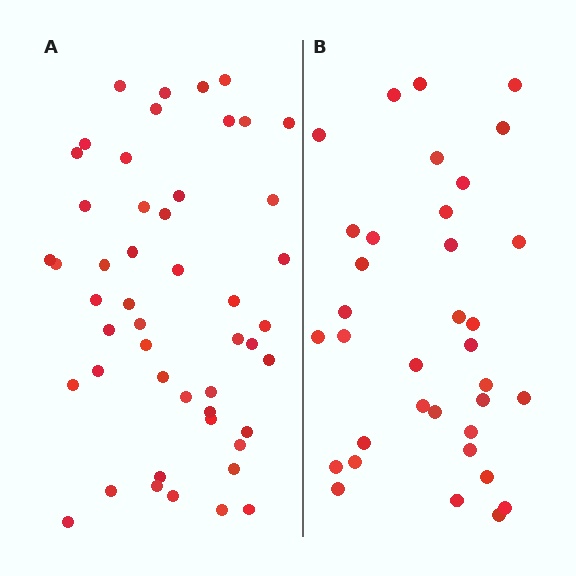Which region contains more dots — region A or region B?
Region A (the left region) has more dots.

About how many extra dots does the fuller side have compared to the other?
Region A has approximately 15 more dots than region B.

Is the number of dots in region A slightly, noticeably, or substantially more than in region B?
Region A has noticeably more, but not dramatically so. The ratio is roughly 1.4 to 1.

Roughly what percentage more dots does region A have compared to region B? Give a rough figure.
About 40% more.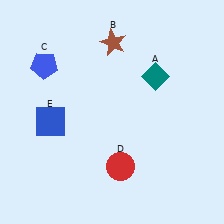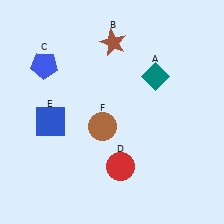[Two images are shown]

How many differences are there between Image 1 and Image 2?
There is 1 difference between the two images.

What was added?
A brown circle (F) was added in Image 2.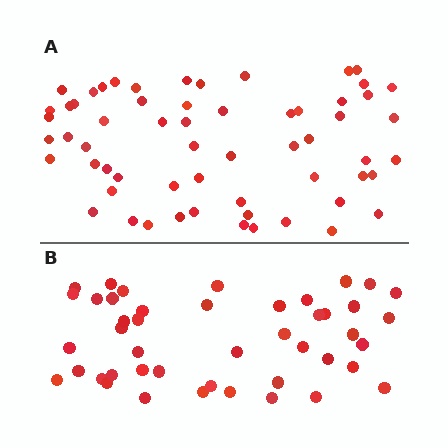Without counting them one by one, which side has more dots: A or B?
Region A (the top region) has more dots.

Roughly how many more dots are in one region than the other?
Region A has approximately 15 more dots than region B.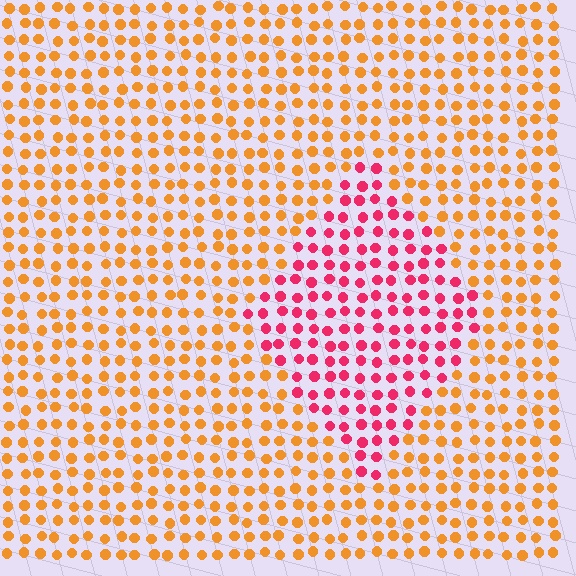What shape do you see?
I see a diamond.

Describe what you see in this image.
The image is filled with small orange elements in a uniform arrangement. A diamond-shaped region is visible where the elements are tinted to a slightly different hue, forming a subtle color boundary.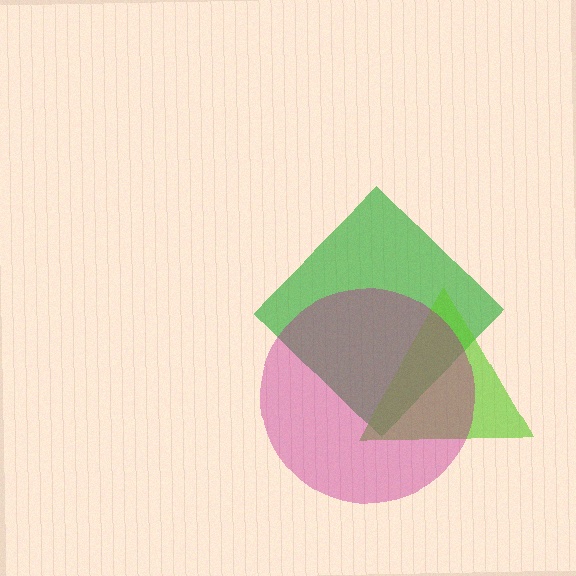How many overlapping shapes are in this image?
There are 3 overlapping shapes in the image.